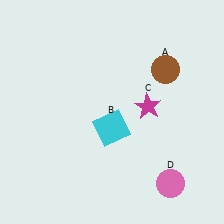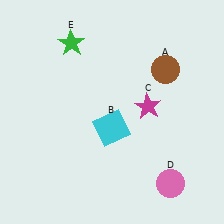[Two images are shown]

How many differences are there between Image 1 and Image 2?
There is 1 difference between the two images.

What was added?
A green star (E) was added in Image 2.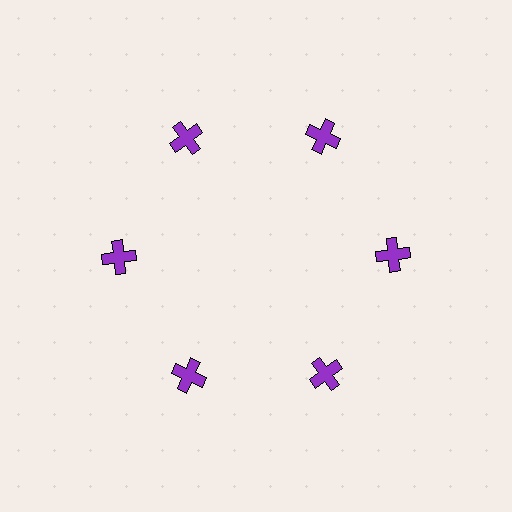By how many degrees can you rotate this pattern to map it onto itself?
The pattern maps onto itself every 60 degrees of rotation.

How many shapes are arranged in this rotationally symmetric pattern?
There are 6 shapes, arranged in 6 groups of 1.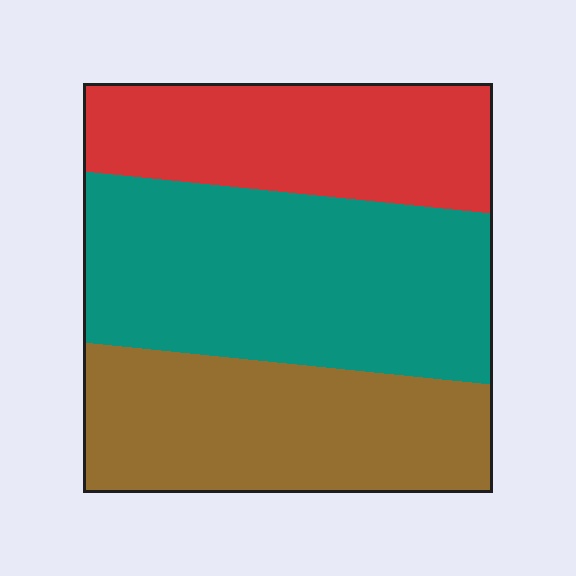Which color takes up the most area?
Teal, at roughly 40%.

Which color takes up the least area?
Red, at roughly 25%.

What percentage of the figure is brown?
Brown takes up between a quarter and a half of the figure.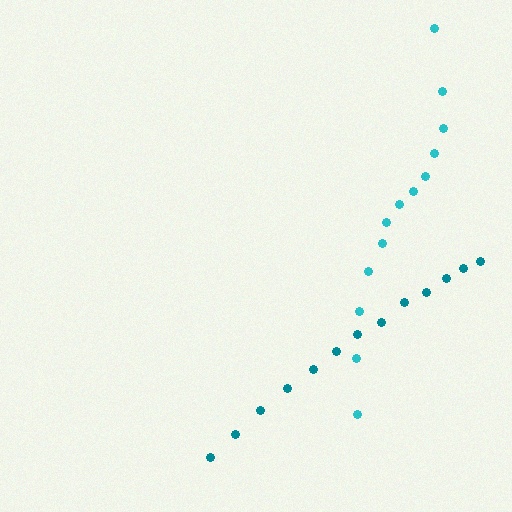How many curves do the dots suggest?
There are 2 distinct paths.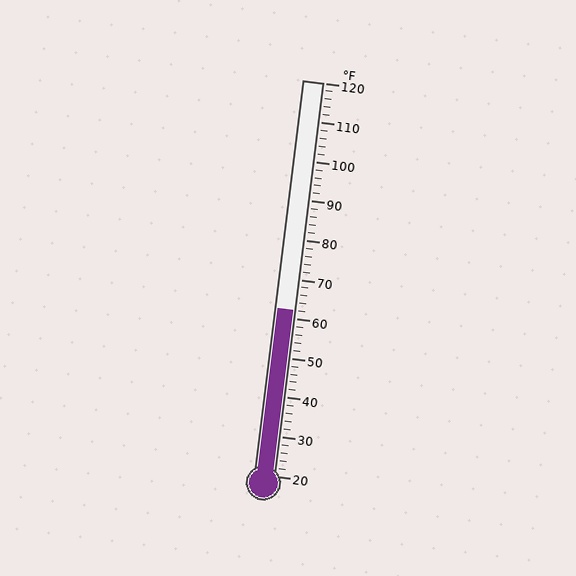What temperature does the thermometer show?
The thermometer shows approximately 62°F.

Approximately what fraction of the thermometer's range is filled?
The thermometer is filled to approximately 40% of its range.